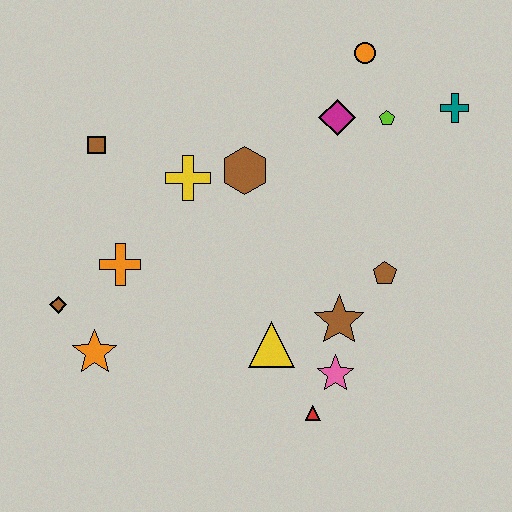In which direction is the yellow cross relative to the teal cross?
The yellow cross is to the left of the teal cross.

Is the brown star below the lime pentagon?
Yes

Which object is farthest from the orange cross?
The teal cross is farthest from the orange cross.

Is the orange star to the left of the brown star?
Yes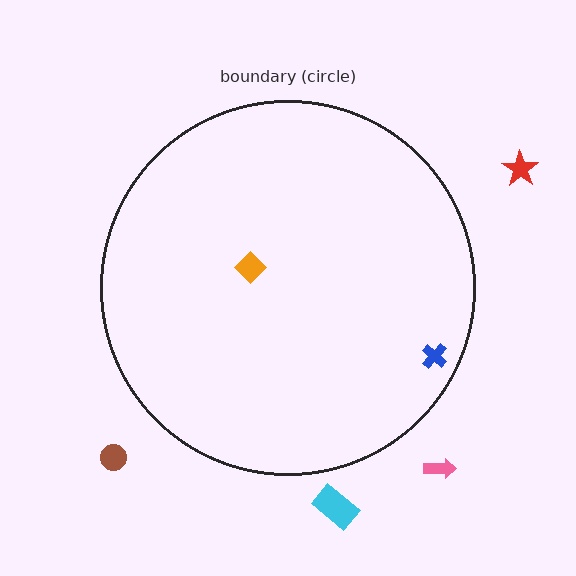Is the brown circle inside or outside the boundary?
Outside.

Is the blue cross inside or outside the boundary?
Inside.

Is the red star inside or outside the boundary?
Outside.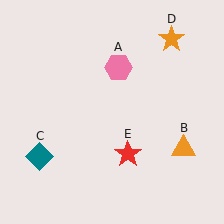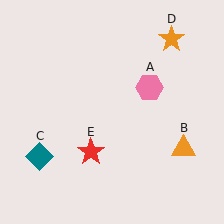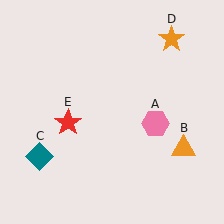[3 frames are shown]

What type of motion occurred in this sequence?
The pink hexagon (object A), red star (object E) rotated clockwise around the center of the scene.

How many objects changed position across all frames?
2 objects changed position: pink hexagon (object A), red star (object E).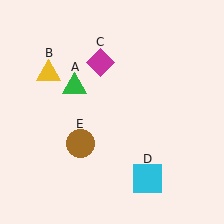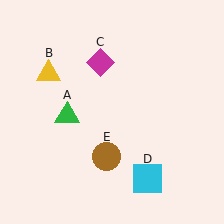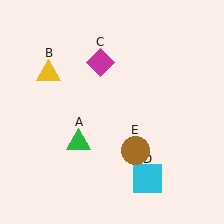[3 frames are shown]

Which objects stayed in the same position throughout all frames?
Yellow triangle (object B) and magenta diamond (object C) and cyan square (object D) remained stationary.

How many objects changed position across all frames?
2 objects changed position: green triangle (object A), brown circle (object E).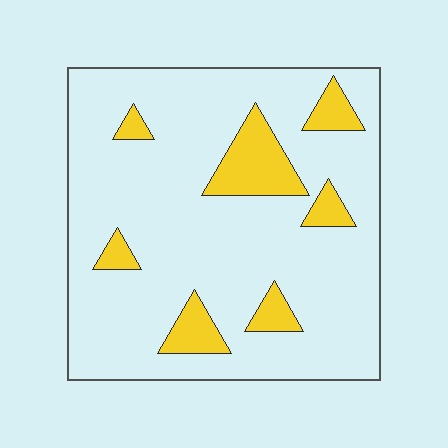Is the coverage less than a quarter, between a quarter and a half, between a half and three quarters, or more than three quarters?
Less than a quarter.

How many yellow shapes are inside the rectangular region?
7.